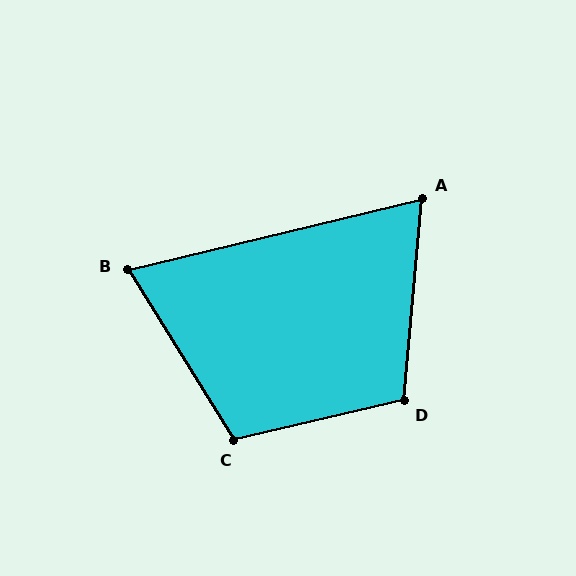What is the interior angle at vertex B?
Approximately 72 degrees (acute).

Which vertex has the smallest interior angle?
A, at approximately 71 degrees.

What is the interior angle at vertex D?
Approximately 108 degrees (obtuse).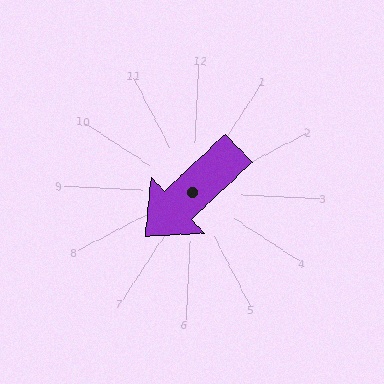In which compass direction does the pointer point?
Southwest.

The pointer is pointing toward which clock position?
Roughly 7 o'clock.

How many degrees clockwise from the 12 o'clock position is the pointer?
Approximately 224 degrees.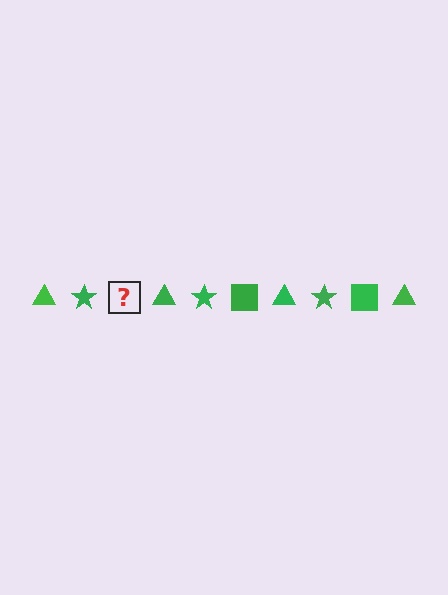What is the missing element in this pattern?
The missing element is a green square.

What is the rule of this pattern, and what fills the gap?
The rule is that the pattern cycles through triangle, star, square shapes in green. The gap should be filled with a green square.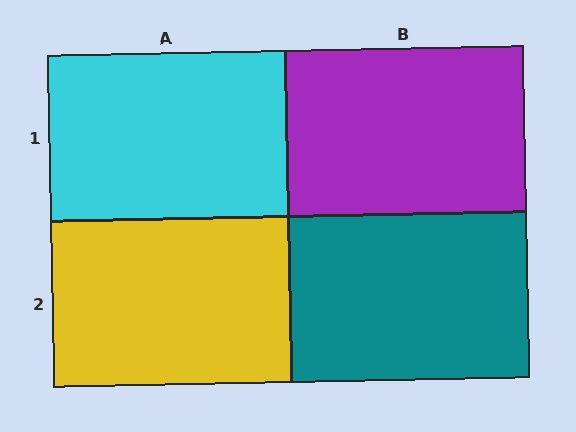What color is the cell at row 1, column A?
Cyan.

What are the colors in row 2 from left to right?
Yellow, teal.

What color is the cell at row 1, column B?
Purple.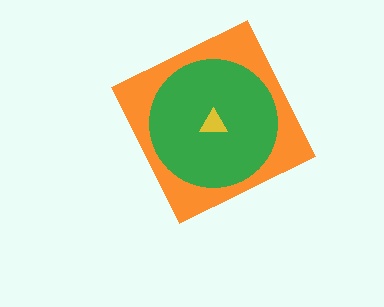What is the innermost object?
The yellow triangle.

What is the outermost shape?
The orange diamond.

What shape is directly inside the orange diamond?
The green circle.